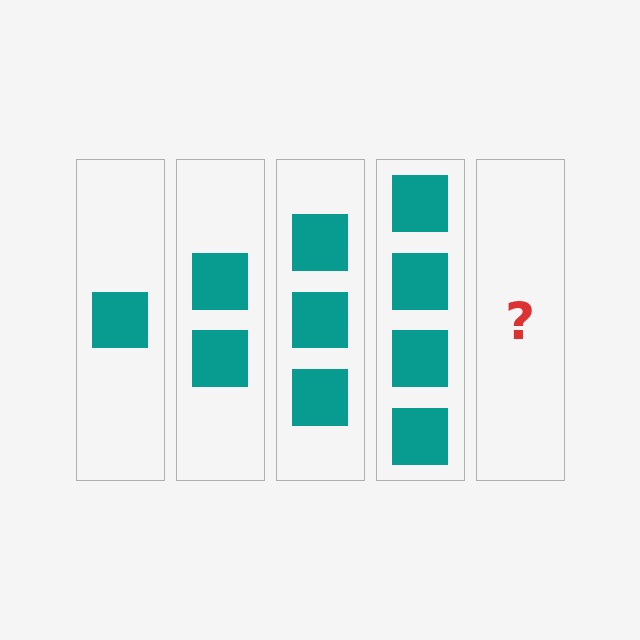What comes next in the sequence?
The next element should be 5 squares.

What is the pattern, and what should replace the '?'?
The pattern is that each step adds one more square. The '?' should be 5 squares.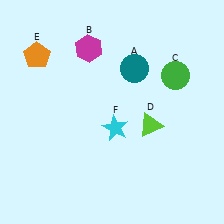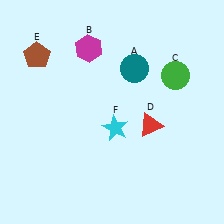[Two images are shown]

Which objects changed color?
D changed from lime to red. E changed from orange to brown.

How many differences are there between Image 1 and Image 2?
There are 2 differences between the two images.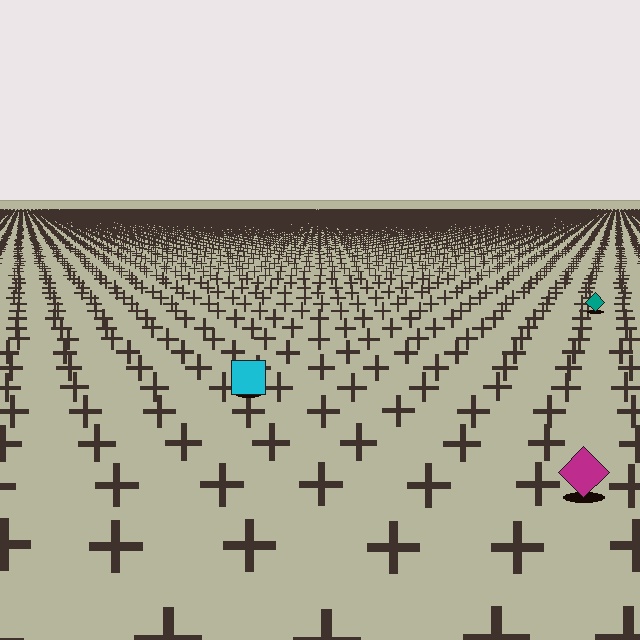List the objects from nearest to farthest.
From nearest to farthest: the magenta diamond, the cyan square, the teal diamond.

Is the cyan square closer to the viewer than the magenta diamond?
No. The magenta diamond is closer — you can tell from the texture gradient: the ground texture is coarser near it.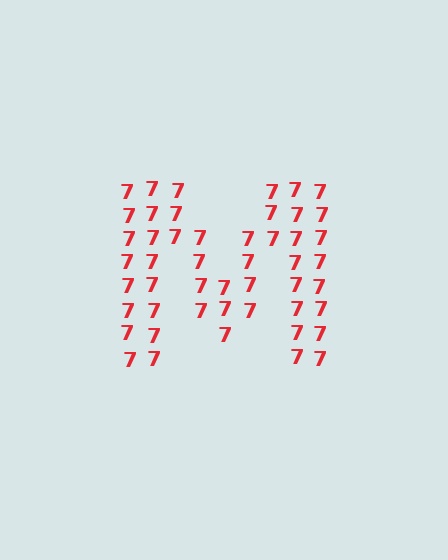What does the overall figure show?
The overall figure shows the letter M.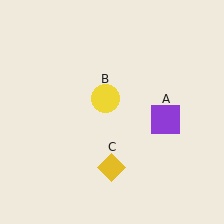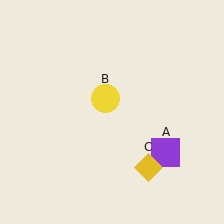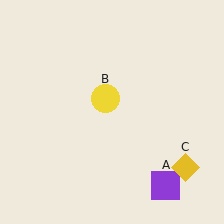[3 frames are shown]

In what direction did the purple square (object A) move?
The purple square (object A) moved down.